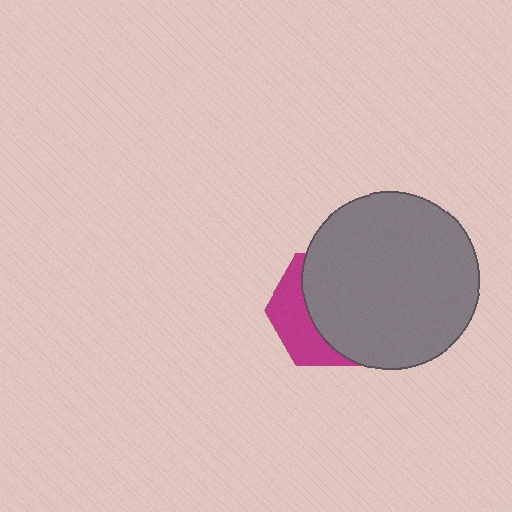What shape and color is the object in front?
The object in front is a gray circle.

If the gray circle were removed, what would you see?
You would see the complete magenta hexagon.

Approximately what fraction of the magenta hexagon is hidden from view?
Roughly 65% of the magenta hexagon is hidden behind the gray circle.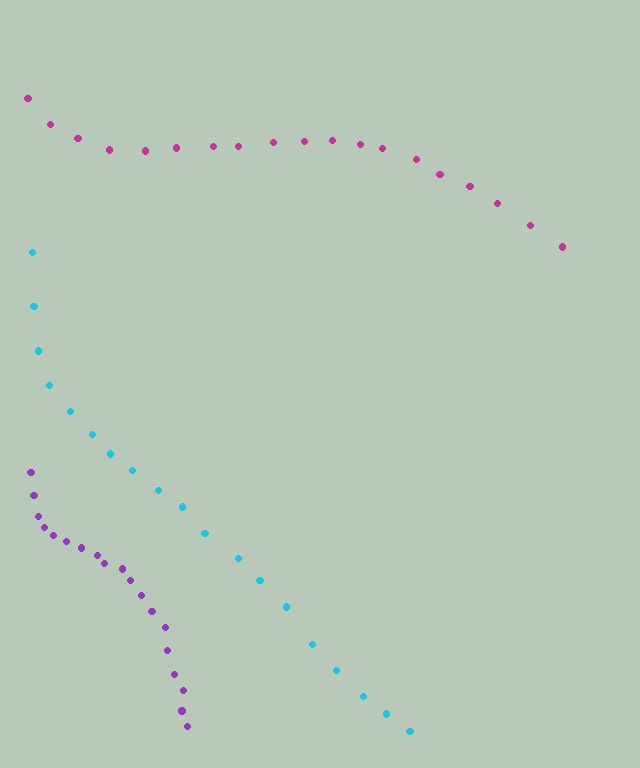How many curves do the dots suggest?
There are 3 distinct paths.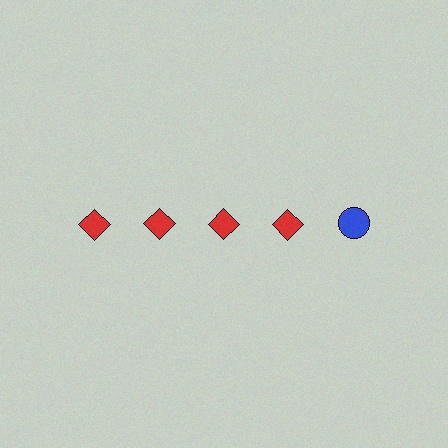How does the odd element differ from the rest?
It differs in both color (blue instead of red) and shape (circle instead of diamond).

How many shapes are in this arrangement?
There are 5 shapes arranged in a grid pattern.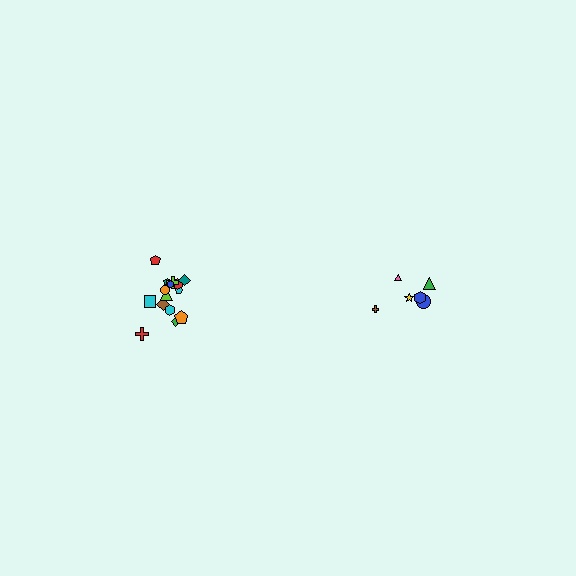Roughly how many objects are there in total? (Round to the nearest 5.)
Roughly 20 objects in total.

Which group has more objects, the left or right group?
The left group.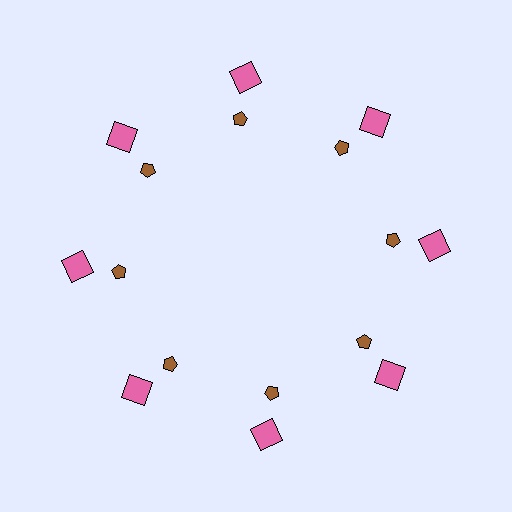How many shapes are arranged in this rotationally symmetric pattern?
There are 16 shapes, arranged in 8 groups of 2.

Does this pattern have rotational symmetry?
Yes, this pattern has 8-fold rotational symmetry. It looks the same after rotating 45 degrees around the center.